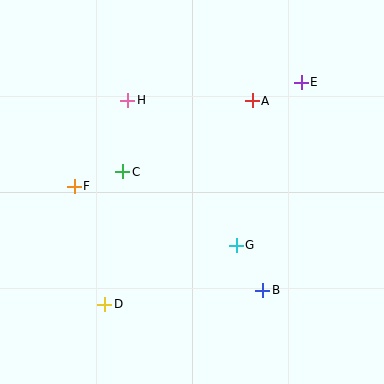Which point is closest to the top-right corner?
Point E is closest to the top-right corner.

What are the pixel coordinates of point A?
Point A is at (252, 101).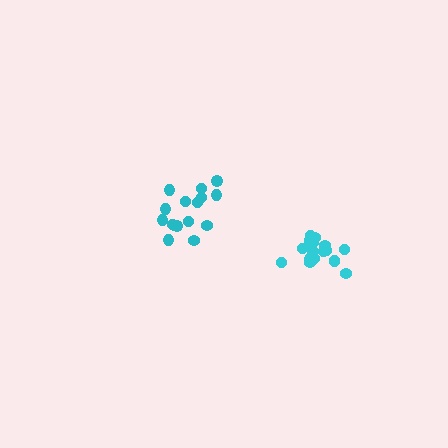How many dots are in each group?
Group 1: 16 dots, Group 2: 18 dots (34 total).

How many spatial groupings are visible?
There are 2 spatial groupings.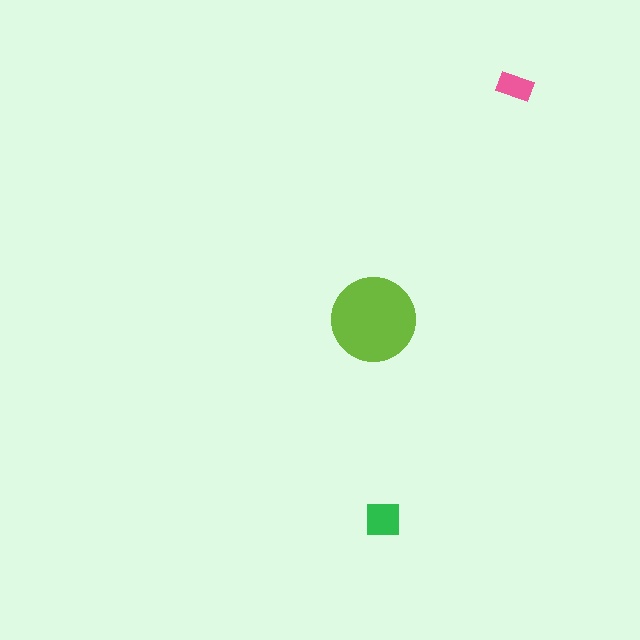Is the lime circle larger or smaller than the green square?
Larger.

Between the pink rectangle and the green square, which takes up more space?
The green square.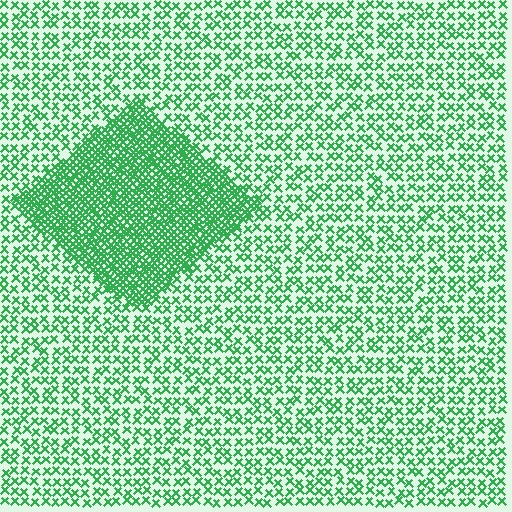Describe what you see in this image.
The image contains small green elements arranged at two different densities. A diamond-shaped region is visible where the elements are more densely packed than the surrounding area.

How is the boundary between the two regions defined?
The boundary is defined by a change in element density (approximately 2.6x ratio). All elements are the same color, size, and shape.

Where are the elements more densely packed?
The elements are more densely packed inside the diamond boundary.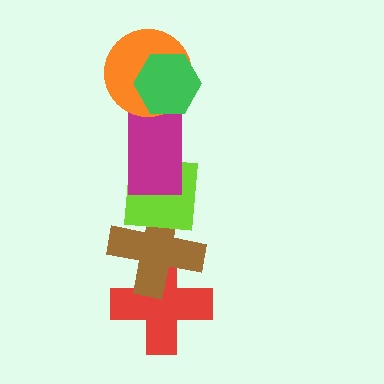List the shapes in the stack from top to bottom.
From top to bottom: the green hexagon, the orange circle, the magenta rectangle, the lime square, the brown cross, the red cross.